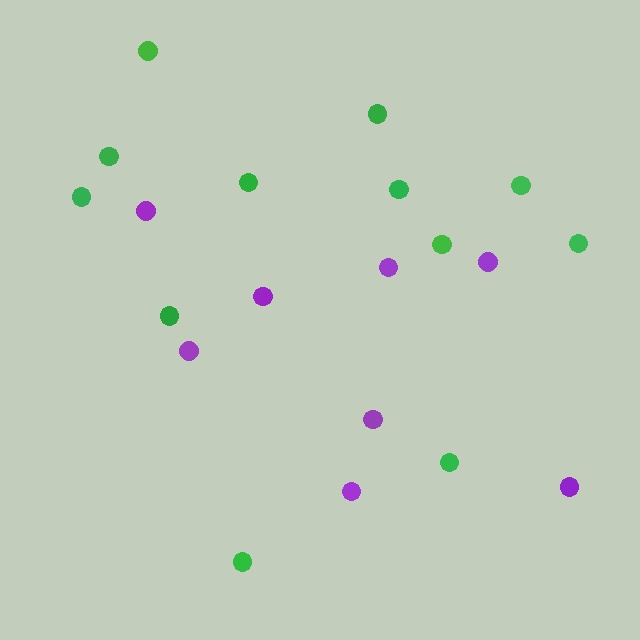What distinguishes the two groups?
There are 2 groups: one group of green circles (12) and one group of purple circles (8).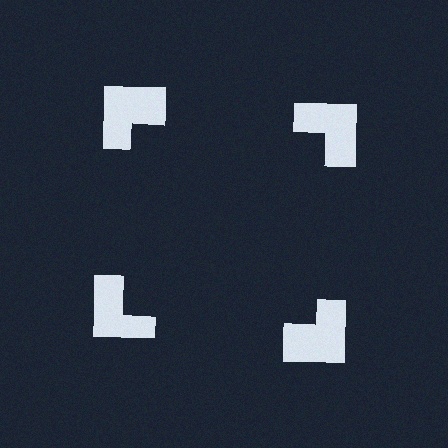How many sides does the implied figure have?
4 sides.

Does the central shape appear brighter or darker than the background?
It typically appears slightly darker than the background, even though no actual brightness change is drawn.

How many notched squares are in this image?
There are 4 — one at each vertex of the illusory square.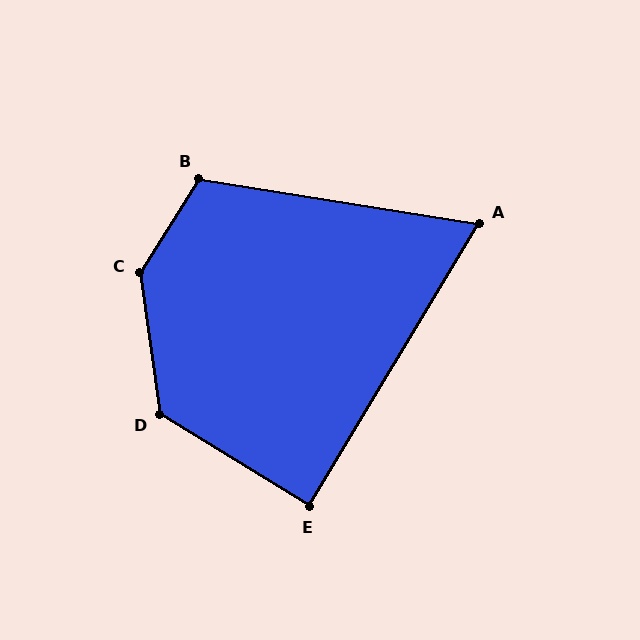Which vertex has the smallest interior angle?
A, at approximately 68 degrees.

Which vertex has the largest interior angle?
C, at approximately 140 degrees.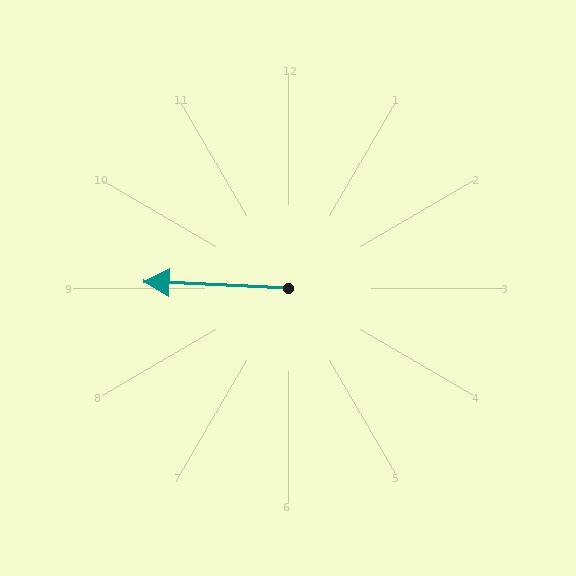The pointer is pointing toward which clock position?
Roughly 9 o'clock.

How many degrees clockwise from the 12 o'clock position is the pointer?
Approximately 273 degrees.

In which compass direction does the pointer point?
West.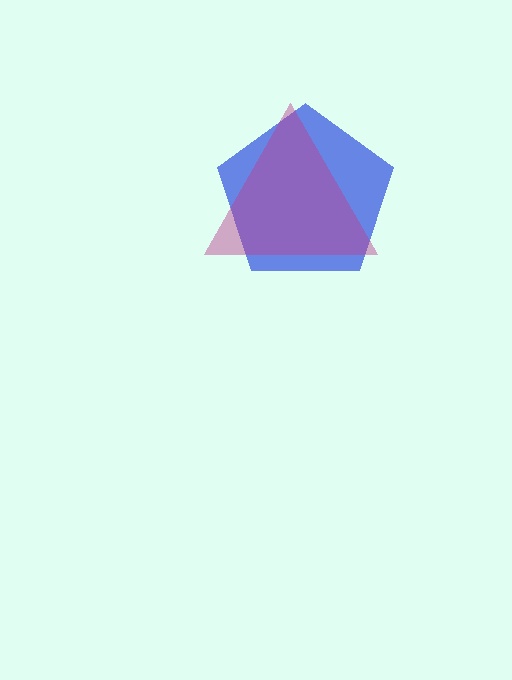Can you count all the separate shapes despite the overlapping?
Yes, there are 2 separate shapes.